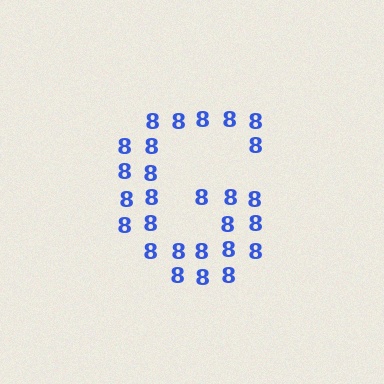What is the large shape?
The large shape is the letter G.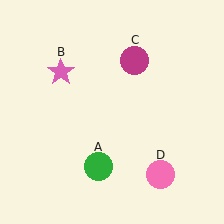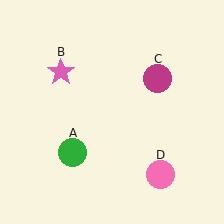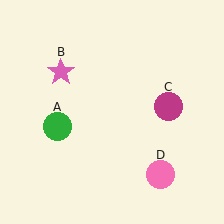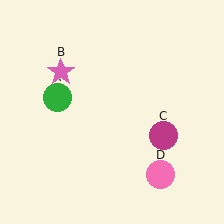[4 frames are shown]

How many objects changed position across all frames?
2 objects changed position: green circle (object A), magenta circle (object C).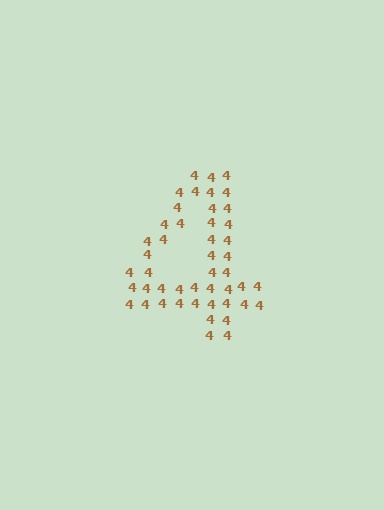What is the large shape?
The large shape is the digit 4.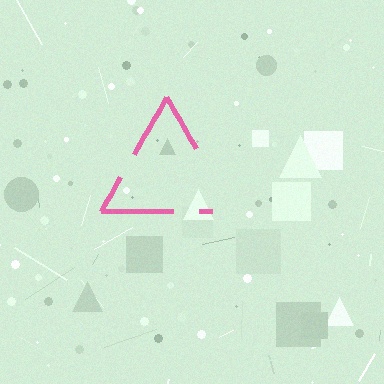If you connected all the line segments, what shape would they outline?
They would outline a triangle.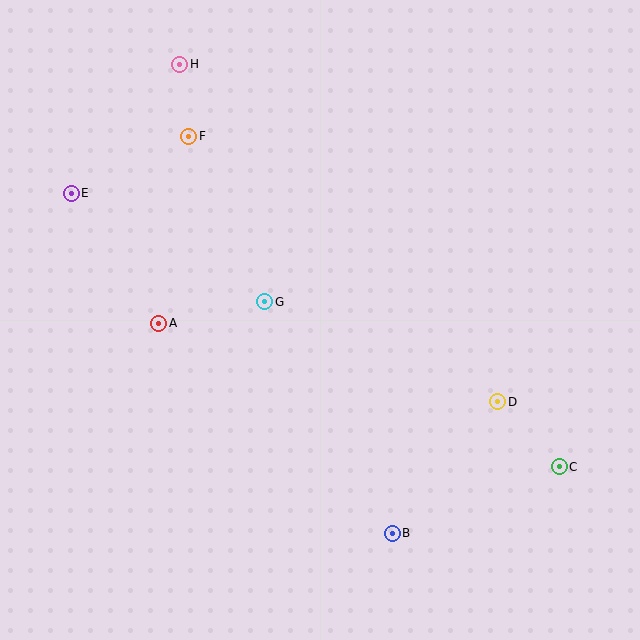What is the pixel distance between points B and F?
The distance between B and F is 446 pixels.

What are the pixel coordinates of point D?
Point D is at (498, 402).